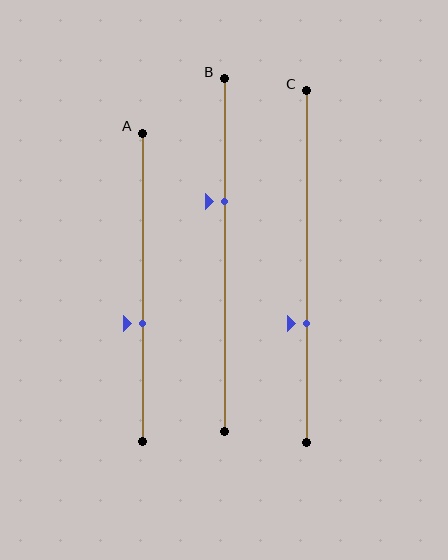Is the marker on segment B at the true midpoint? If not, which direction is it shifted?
No, the marker on segment B is shifted upward by about 15% of the segment length.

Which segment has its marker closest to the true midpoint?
Segment A has its marker closest to the true midpoint.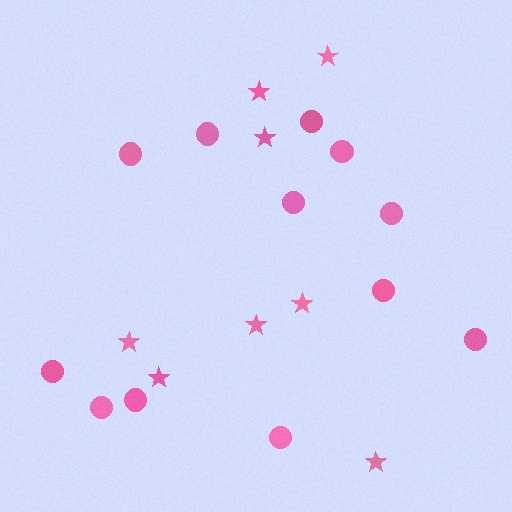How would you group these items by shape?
There are 2 groups: one group of stars (8) and one group of circles (12).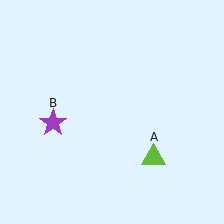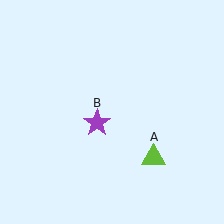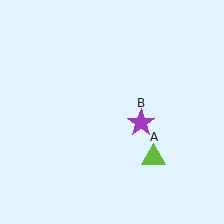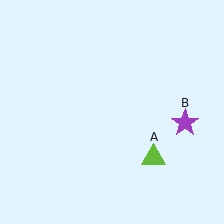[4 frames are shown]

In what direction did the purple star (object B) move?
The purple star (object B) moved right.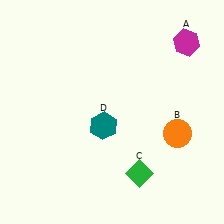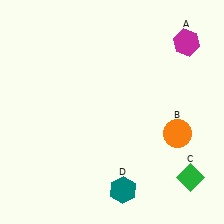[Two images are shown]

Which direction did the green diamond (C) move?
The green diamond (C) moved right.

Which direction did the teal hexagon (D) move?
The teal hexagon (D) moved down.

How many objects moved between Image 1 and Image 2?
2 objects moved between the two images.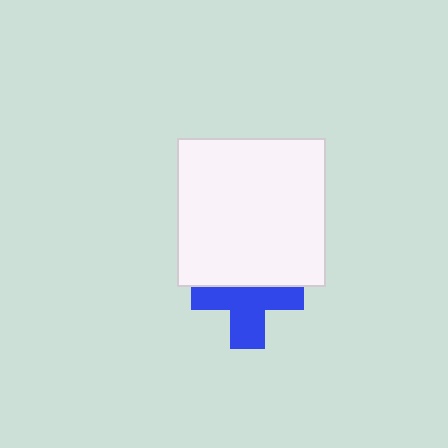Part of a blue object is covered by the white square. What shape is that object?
It is a cross.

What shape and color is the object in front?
The object in front is a white square.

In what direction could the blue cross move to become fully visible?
The blue cross could move down. That would shift it out from behind the white square entirely.